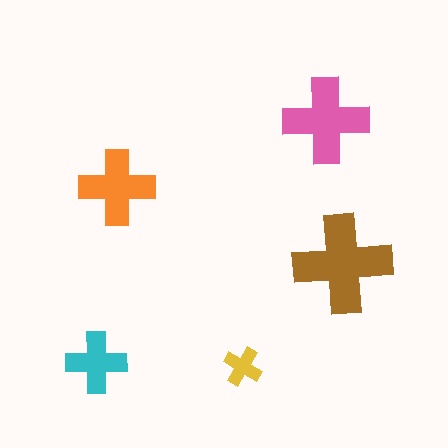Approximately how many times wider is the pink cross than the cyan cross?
About 1.5 times wider.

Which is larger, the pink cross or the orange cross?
The pink one.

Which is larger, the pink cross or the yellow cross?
The pink one.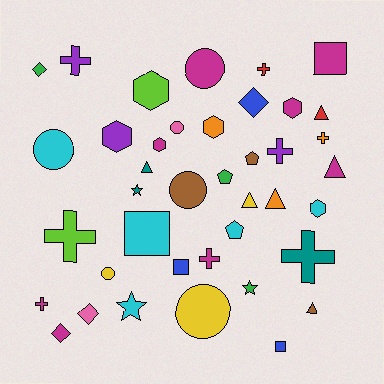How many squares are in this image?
There are 4 squares.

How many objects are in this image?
There are 40 objects.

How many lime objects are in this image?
There are 2 lime objects.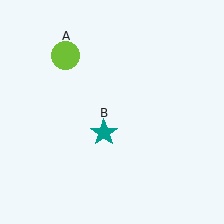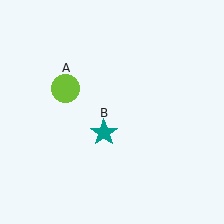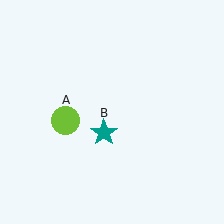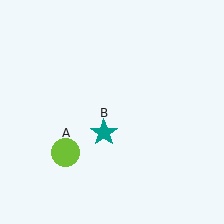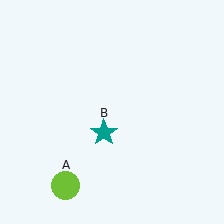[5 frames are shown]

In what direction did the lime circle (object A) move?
The lime circle (object A) moved down.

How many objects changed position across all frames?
1 object changed position: lime circle (object A).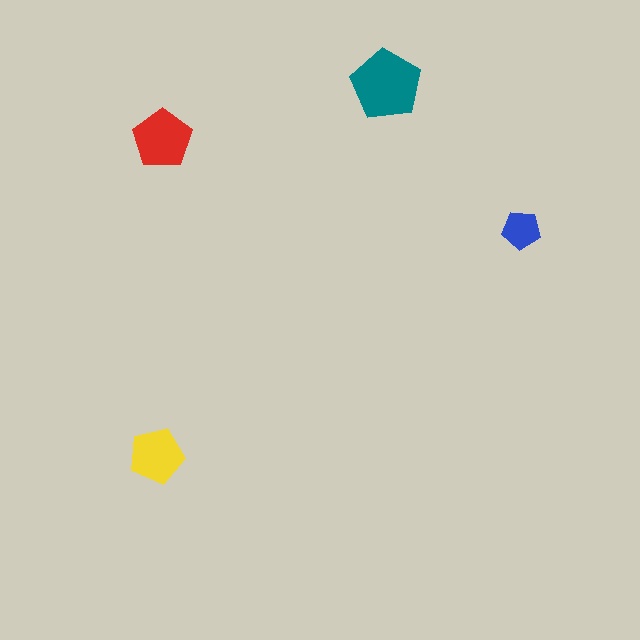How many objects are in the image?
There are 4 objects in the image.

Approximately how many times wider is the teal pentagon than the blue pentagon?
About 2 times wider.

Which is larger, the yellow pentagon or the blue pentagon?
The yellow one.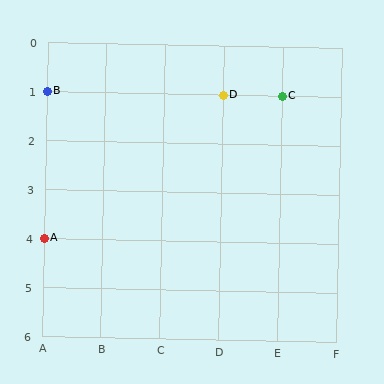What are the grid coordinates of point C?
Point C is at grid coordinates (E, 1).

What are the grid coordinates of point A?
Point A is at grid coordinates (A, 4).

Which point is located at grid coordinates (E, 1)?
Point C is at (E, 1).